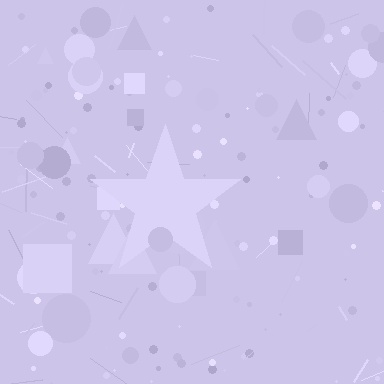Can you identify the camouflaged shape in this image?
The camouflaged shape is a star.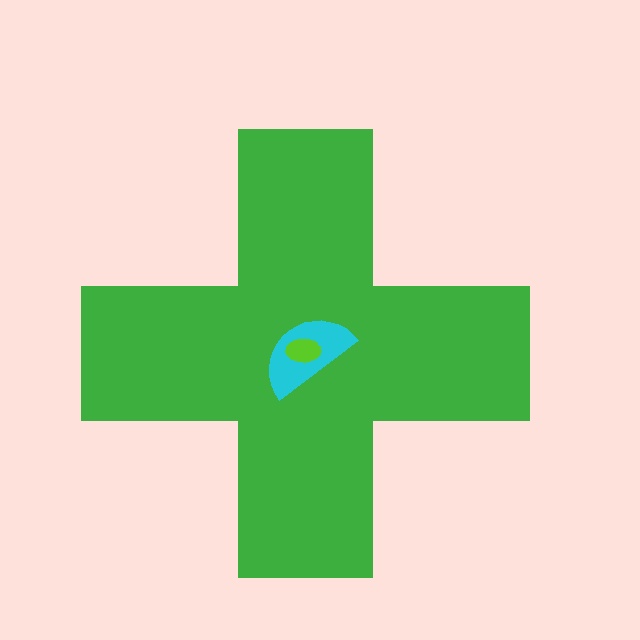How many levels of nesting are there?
3.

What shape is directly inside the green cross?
The cyan semicircle.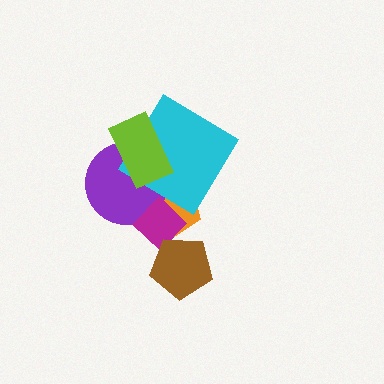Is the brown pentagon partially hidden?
No, no other shape covers it.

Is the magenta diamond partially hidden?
Yes, it is partially covered by another shape.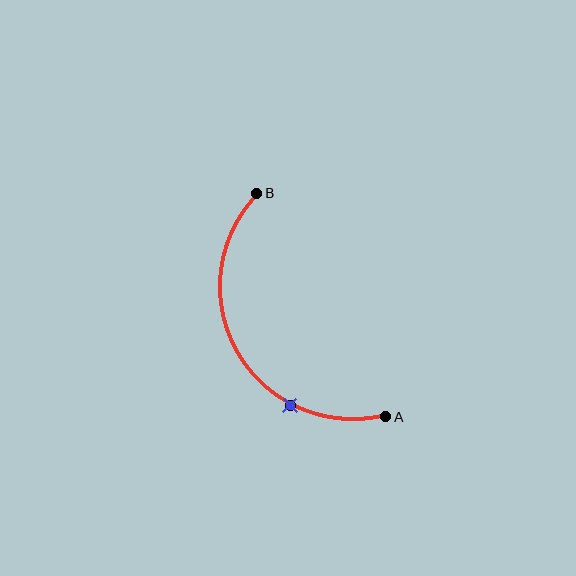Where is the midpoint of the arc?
The arc midpoint is the point on the curve farthest from the straight line joining A and B. It sits to the left of that line.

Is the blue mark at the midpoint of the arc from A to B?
No. The blue mark lies on the arc but is closer to endpoint A. The arc midpoint would be at the point on the curve equidistant along the arc from both A and B.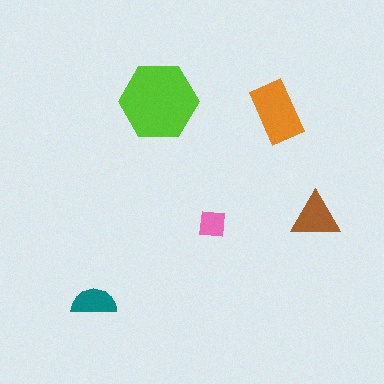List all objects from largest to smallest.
The lime hexagon, the orange rectangle, the brown triangle, the teal semicircle, the pink square.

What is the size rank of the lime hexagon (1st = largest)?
1st.